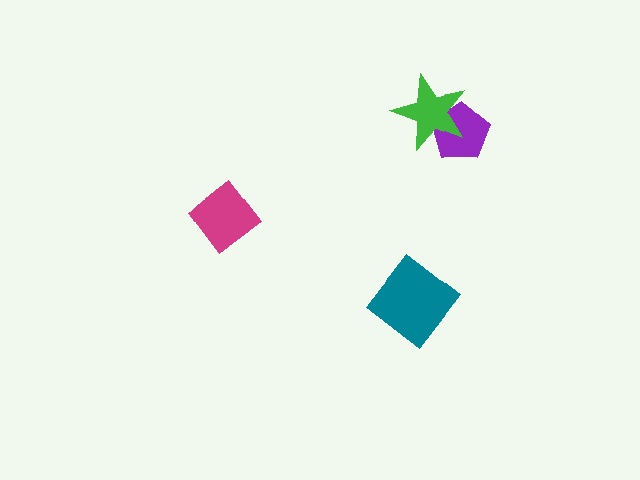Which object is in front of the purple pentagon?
The green star is in front of the purple pentagon.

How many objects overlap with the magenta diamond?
0 objects overlap with the magenta diamond.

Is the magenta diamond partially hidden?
No, no other shape covers it.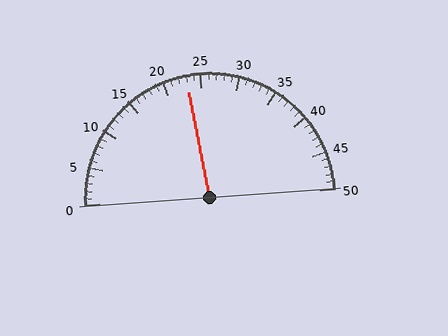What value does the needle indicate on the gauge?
The needle indicates approximately 23.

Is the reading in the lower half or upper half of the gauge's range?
The reading is in the lower half of the range (0 to 50).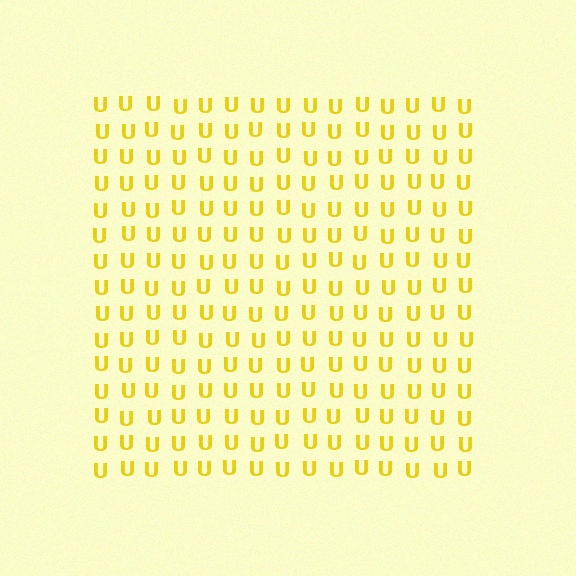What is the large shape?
The large shape is a square.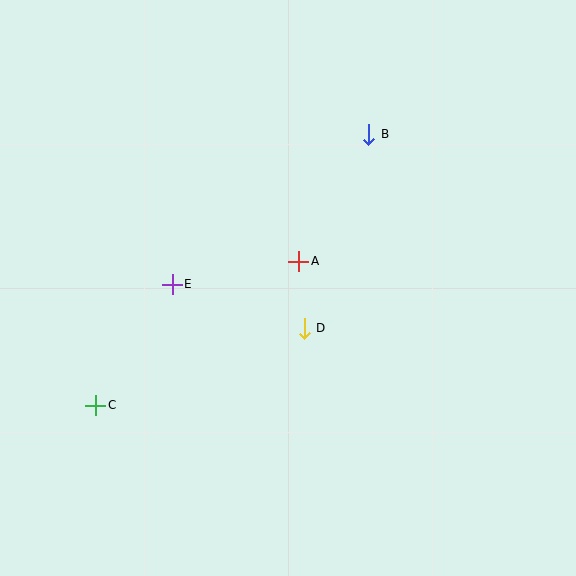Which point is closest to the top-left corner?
Point E is closest to the top-left corner.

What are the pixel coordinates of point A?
Point A is at (299, 261).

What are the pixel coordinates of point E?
Point E is at (172, 284).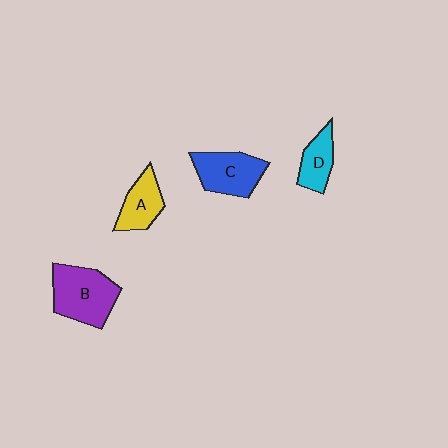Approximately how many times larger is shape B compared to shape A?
Approximately 1.6 times.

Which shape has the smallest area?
Shape D (cyan).